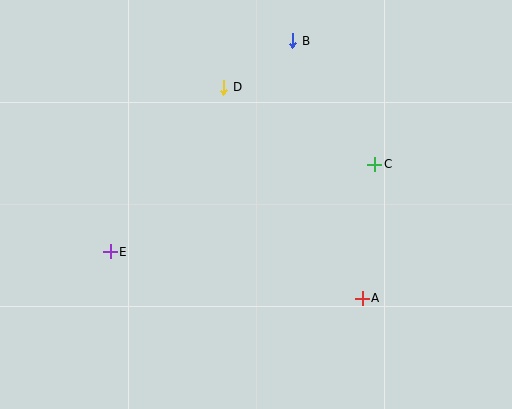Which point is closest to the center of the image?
Point D at (224, 87) is closest to the center.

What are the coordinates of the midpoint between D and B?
The midpoint between D and B is at (258, 64).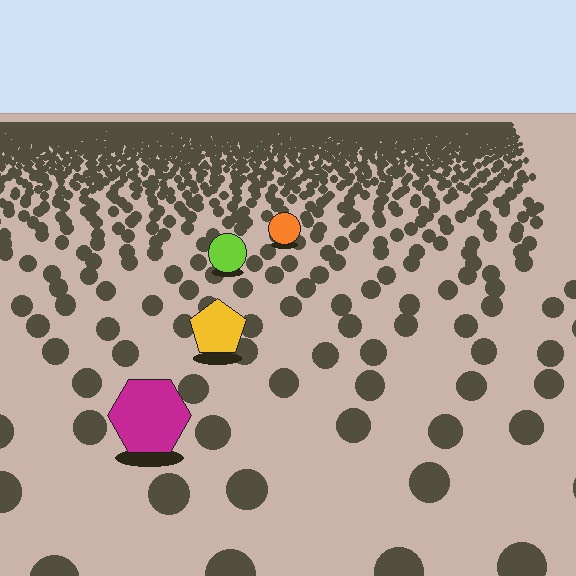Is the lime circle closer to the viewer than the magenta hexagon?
No. The magenta hexagon is closer — you can tell from the texture gradient: the ground texture is coarser near it.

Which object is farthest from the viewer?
The orange circle is farthest from the viewer. It appears smaller and the ground texture around it is denser.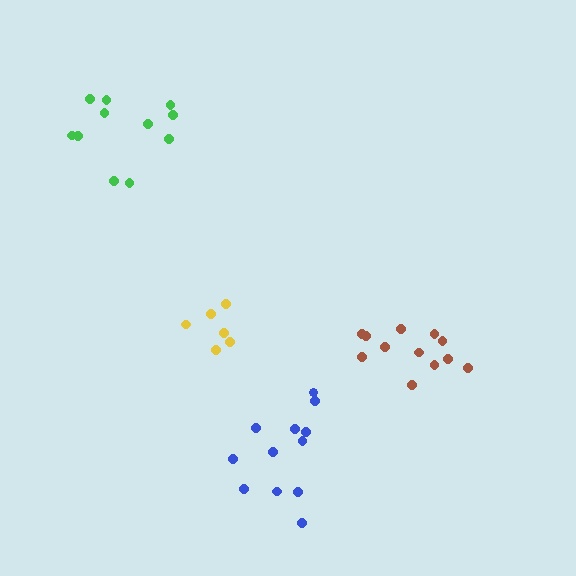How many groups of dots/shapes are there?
There are 4 groups.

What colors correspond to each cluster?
The clusters are colored: yellow, green, brown, blue.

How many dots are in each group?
Group 1: 6 dots, Group 2: 11 dots, Group 3: 12 dots, Group 4: 12 dots (41 total).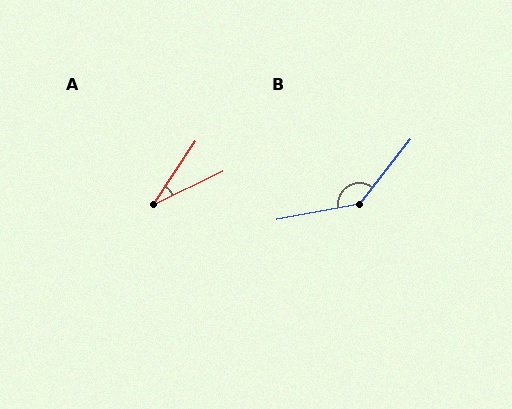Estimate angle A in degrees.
Approximately 30 degrees.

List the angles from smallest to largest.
A (30°), B (138°).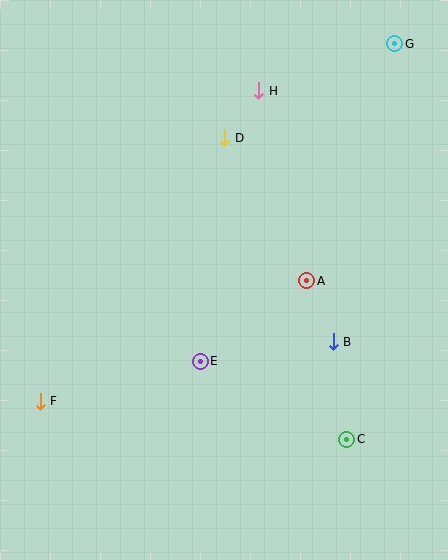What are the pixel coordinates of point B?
Point B is at (333, 342).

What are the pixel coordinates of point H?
Point H is at (259, 91).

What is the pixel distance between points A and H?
The distance between A and H is 196 pixels.